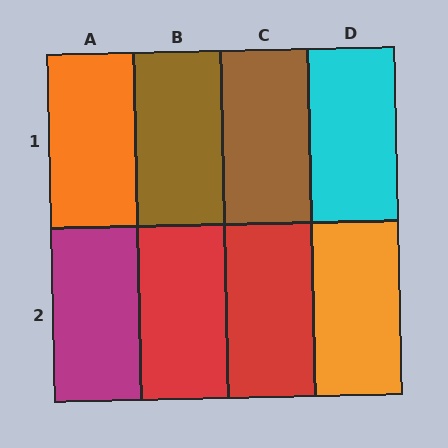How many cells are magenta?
1 cell is magenta.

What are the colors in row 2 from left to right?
Magenta, red, red, orange.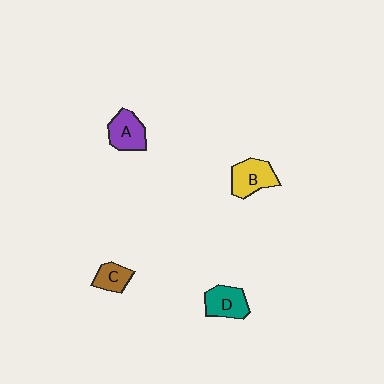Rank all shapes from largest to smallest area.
From largest to smallest: B (yellow), A (purple), D (teal), C (brown).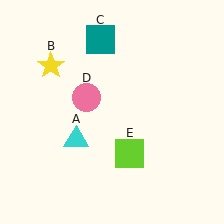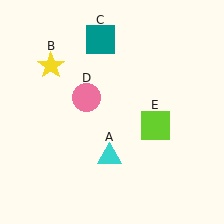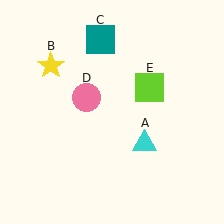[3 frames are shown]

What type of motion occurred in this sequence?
The cyan triangle (object A), lime square (object E) rotated counterclockwise around the center of the scene.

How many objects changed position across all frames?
2 objects changed position: cyan triangle (object A), lime square (object E).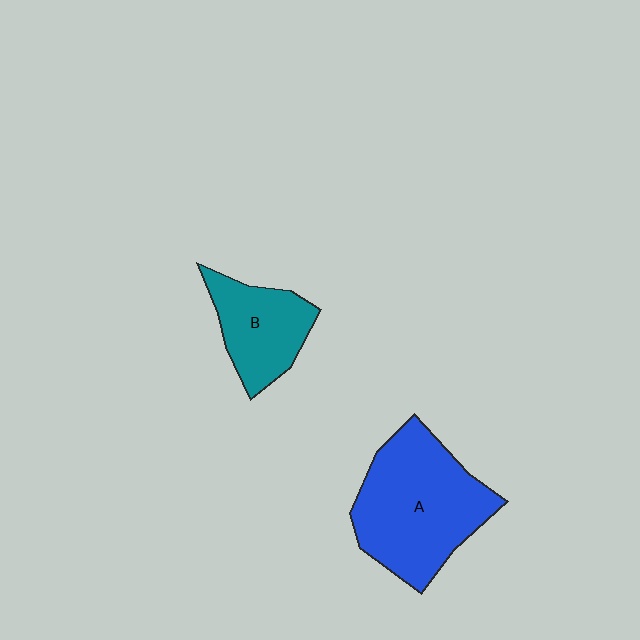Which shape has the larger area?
Shape A (blue).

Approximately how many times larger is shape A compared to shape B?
Approximately 1.8 times.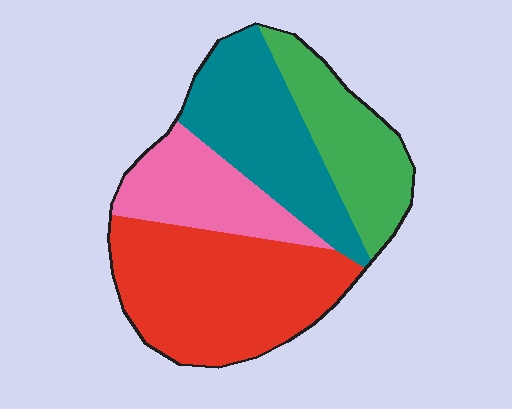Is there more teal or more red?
Red.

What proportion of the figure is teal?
Teal covers roughly 25% of the figure.